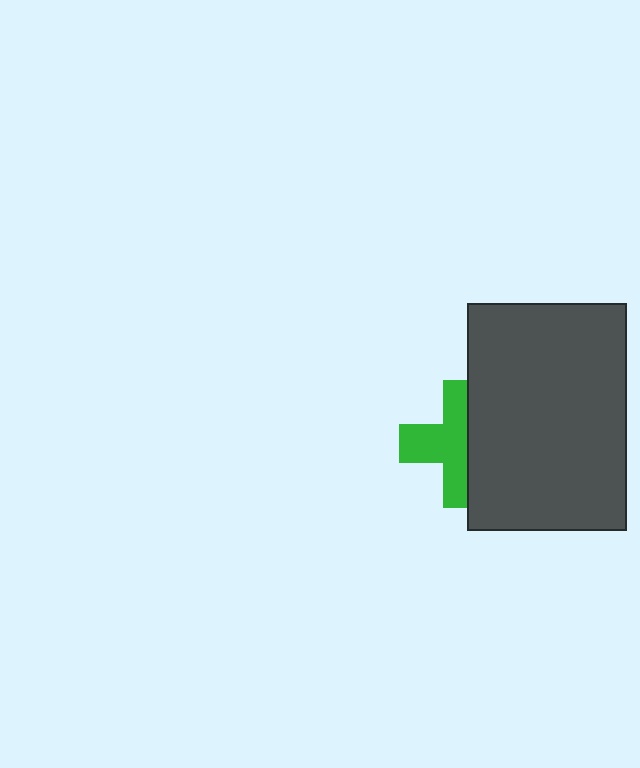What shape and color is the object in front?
The object in front is a dark gray rectangle.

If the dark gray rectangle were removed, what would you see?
You would see the complete green cross.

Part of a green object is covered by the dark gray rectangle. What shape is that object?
It is a cross.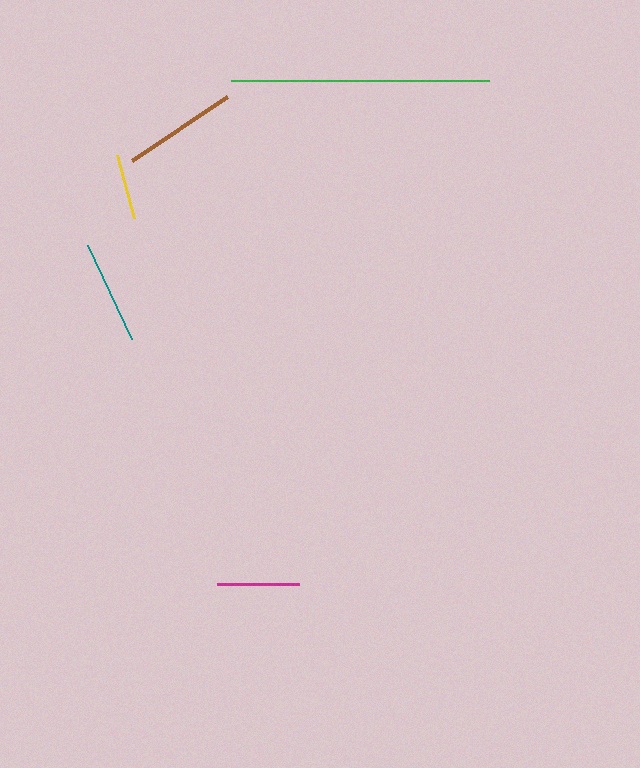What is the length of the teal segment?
The teal segment is approximately 104 pixels long.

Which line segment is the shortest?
The yellow line is the shortest at approximately 66 pixels.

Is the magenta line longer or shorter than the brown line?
The brown line is longer than the magenta line.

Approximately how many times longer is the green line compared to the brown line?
The green line is approximately 2.3 times the length of the brown line.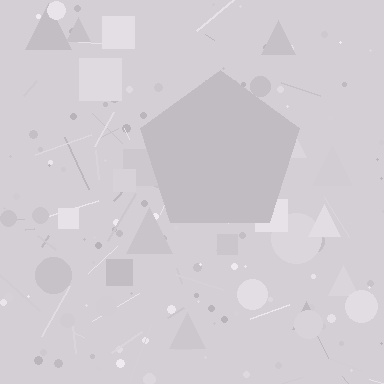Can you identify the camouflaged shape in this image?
The camouflaged shape is a pentagon.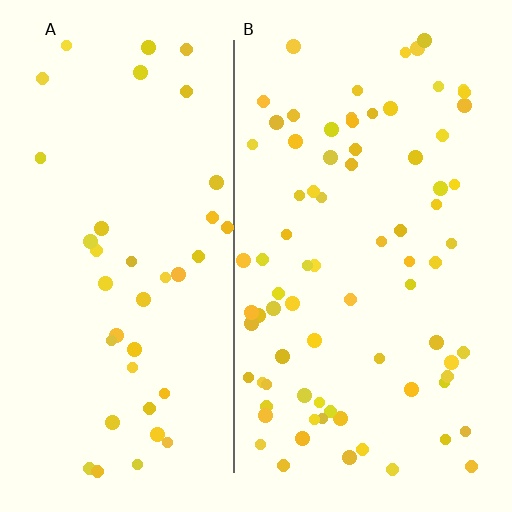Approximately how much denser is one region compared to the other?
Approximately 1.9× — region B over region A.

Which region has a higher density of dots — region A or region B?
B (the right).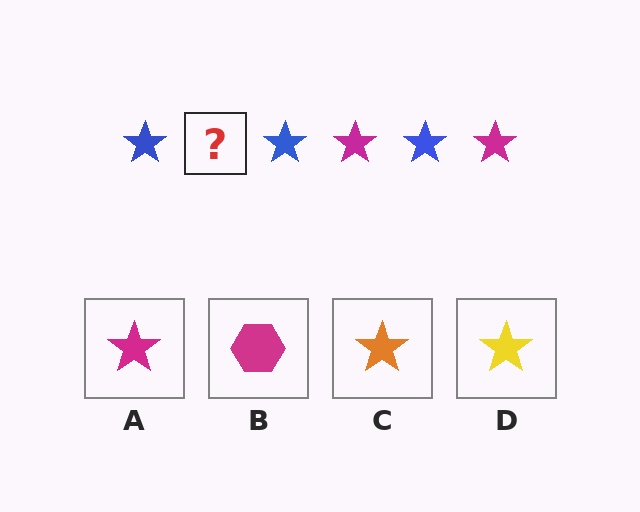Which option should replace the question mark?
Option A.